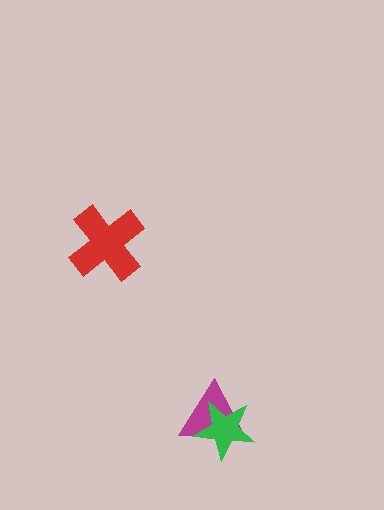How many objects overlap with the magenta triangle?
1 object overlaps with the magenta triangle.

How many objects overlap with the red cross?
0 objects overlap with the red cross.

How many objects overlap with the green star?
1 object overlaps with the green star.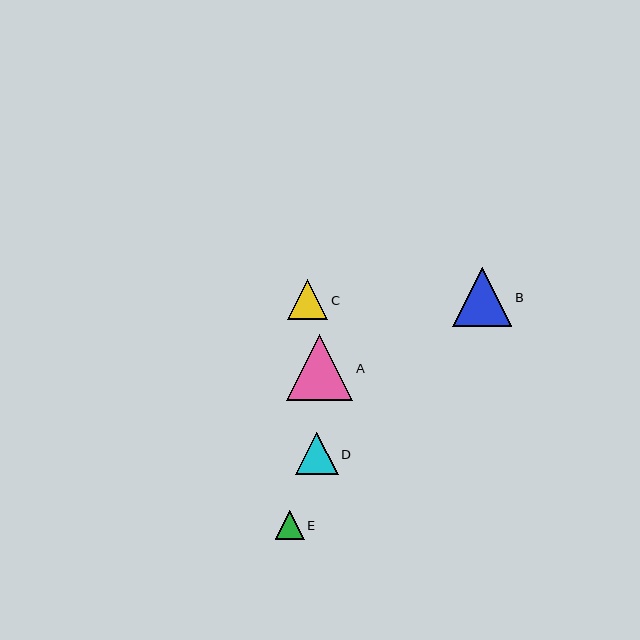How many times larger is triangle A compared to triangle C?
Triangle A is approximately 1.7 times the size of triangle C.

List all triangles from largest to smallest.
From largest to smallest: A, B, D, C, E.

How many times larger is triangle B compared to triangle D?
Triangle B is approximately 1.4 times the size of triangle D.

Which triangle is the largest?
Triangle A is the largest with a size of approximately 66 pixels.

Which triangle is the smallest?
Triangle E is the smallest with a size of approximately 28 pixels.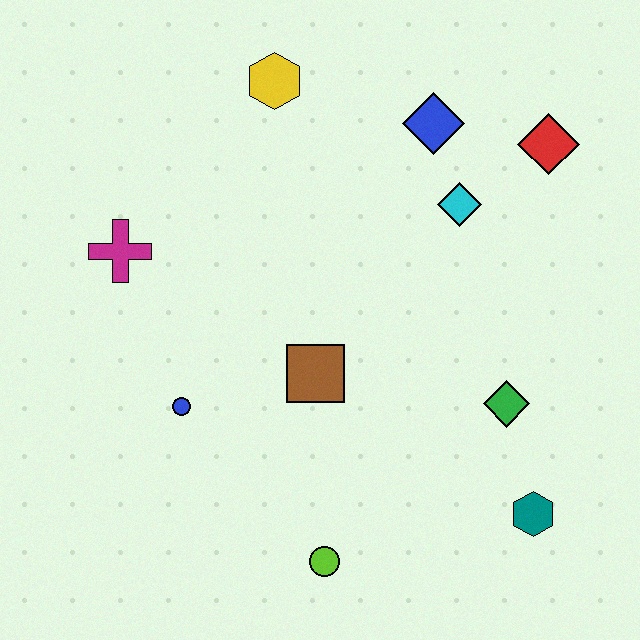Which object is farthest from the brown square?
The red diamond is farthest from the brown square.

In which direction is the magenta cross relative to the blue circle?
The magenta cross is above the blue circle.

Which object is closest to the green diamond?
The teal hexagon is closest to the green diamond.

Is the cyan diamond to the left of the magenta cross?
No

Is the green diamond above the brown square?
No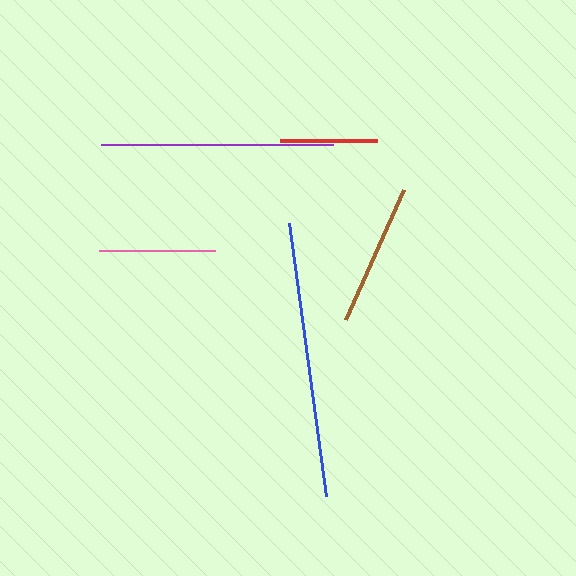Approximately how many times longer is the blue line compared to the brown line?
The blue line is approximately 1.9 times the length of the brown line.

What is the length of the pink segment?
The pink segment is approximately 116 pixels long.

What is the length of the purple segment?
The purple segment is approximately 232 pixels long.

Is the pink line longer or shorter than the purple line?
The purple line is longer than the pink line.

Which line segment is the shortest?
The red line is the shortest at approximately 97 pixels.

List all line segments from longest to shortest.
From longest to shortest: blue, purple, brown, pink, red.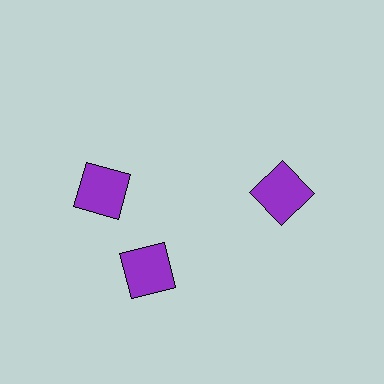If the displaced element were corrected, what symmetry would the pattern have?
It would have 3-fold rotational symmetry — the pattern would map onto itself every 120 degrees.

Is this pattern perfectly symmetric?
No. The 3 purple squares are arranged in a ring, but one element near the 11 o'clock position is rotated out of alignment along the ring, breaking the 3-fold rotational symmetry.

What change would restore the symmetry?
The symmetry would be restored by rotating it back into even spacing with its neighbors so that all 3 squares sit at equal angles and equal distance from the center.